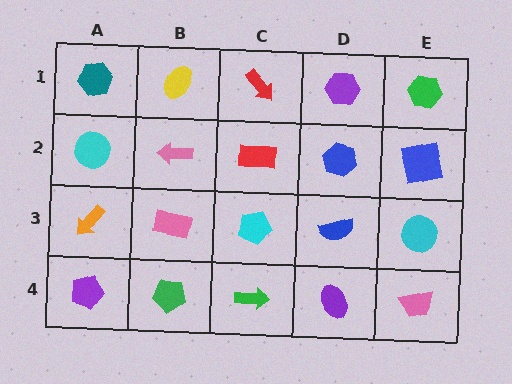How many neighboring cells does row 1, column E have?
2.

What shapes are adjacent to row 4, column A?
An orange arrow (row 3, column A), a green pentagon (row 4, column B).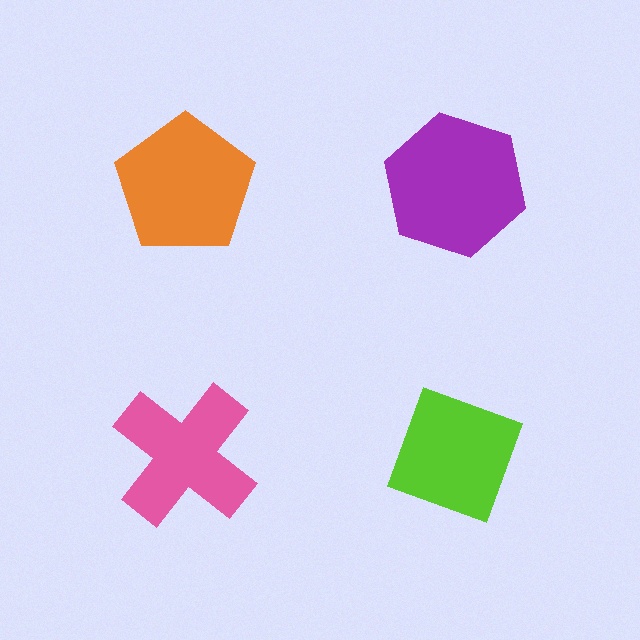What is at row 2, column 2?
A lime diamond.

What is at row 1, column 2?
A purple hexagon.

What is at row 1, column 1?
An orange pentagon.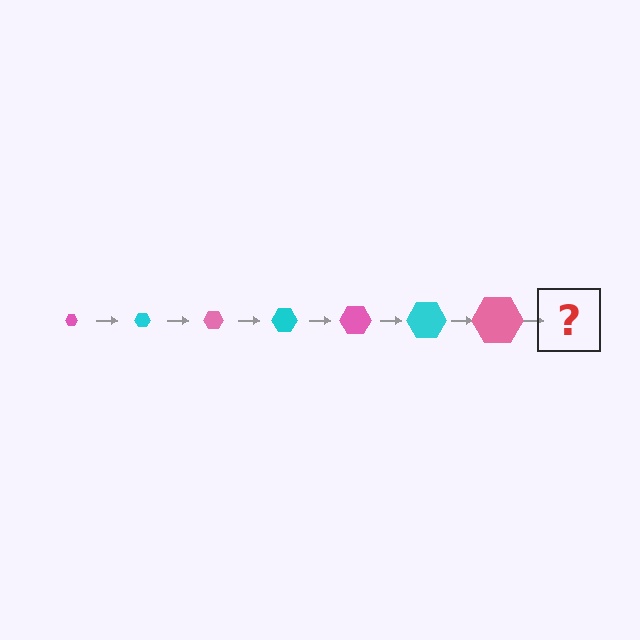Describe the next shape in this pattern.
It should be a cyan hexagon, larger than the previous one.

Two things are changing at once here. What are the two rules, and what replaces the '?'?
The two rules are that the hexagon grows larger each step and the color cycles through pink and cyan. The '?' should be a cyan hexagon, larger than the previous one.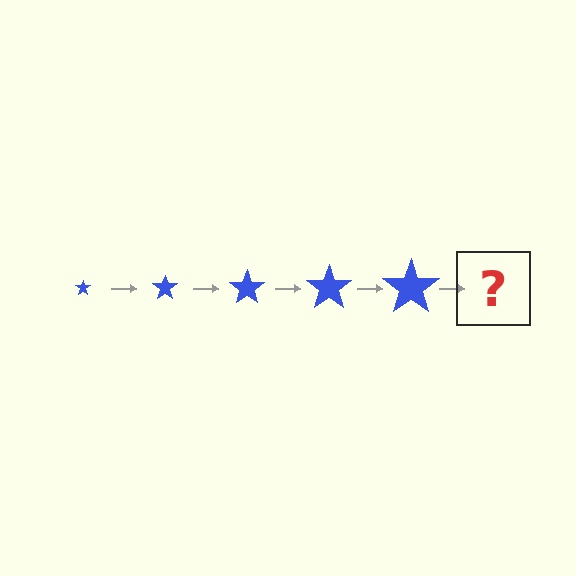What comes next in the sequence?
The next element should be a blue star, larger than the previous one.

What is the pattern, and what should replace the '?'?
The pattern is that the star gets progressively larger each step. The '?' should be a blue star, larger than the previous one.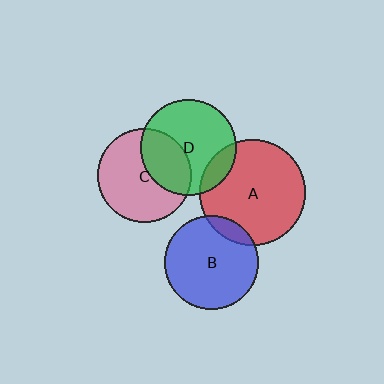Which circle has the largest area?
Circle A (red).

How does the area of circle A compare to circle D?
Approximately 1.2 times.